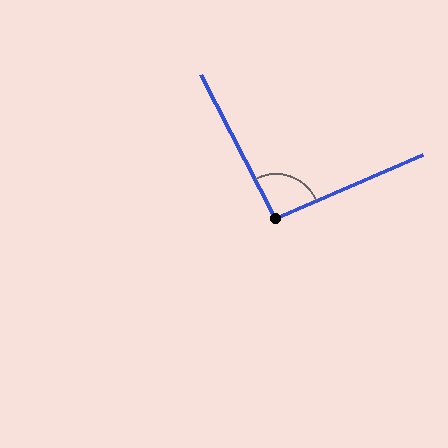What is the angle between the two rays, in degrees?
Approximately 94 degrees.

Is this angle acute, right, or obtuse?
It is approximately a right angle.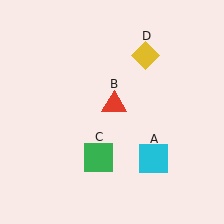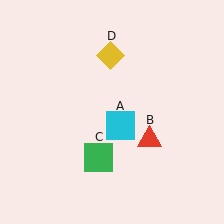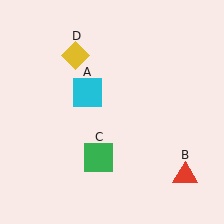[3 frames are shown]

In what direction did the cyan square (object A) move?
The cyan square (object A) moved up and to the left.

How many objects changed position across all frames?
3 objects changed position: cyan square (object A), red triangle (object B), yellow diamond (object D).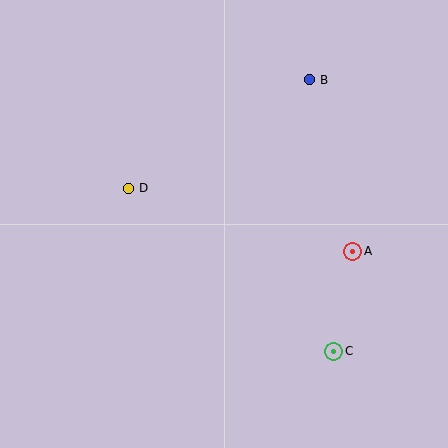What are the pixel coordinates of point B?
Point B is at (309, 80).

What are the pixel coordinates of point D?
Point D is at (128, 188).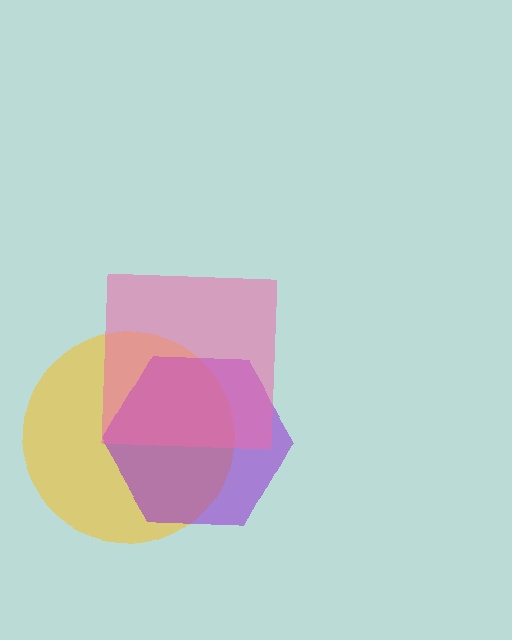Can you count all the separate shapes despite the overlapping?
Yes, there are 3 separate shapes.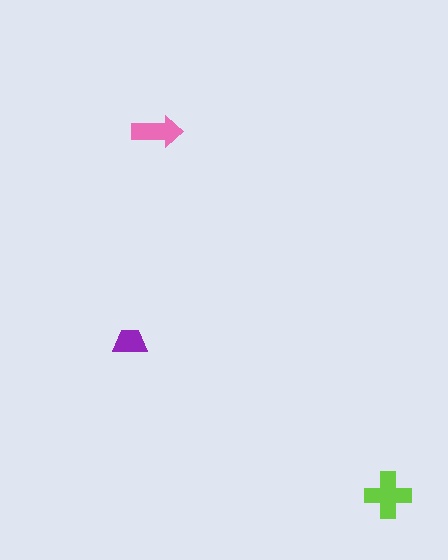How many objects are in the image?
There are 3 objects in the image.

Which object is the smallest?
The purple trapezoid.